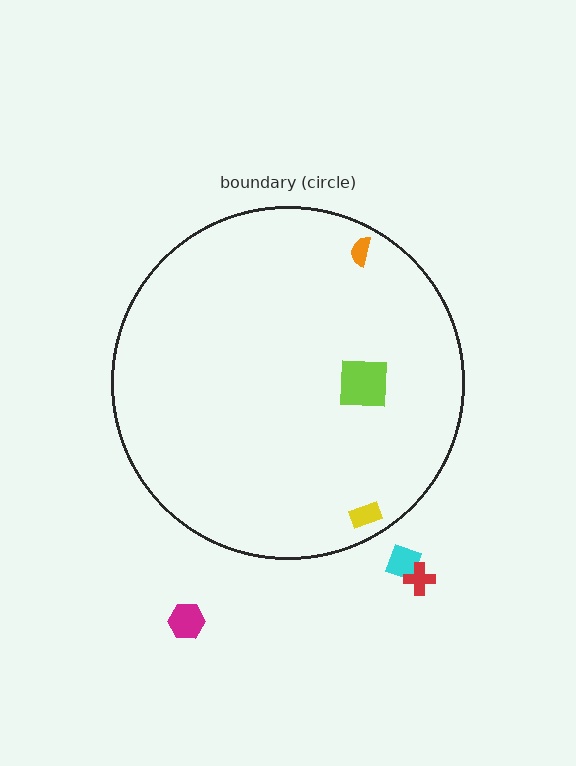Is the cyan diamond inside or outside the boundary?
Outside.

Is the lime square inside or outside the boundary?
Inside.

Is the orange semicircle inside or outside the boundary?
Inside.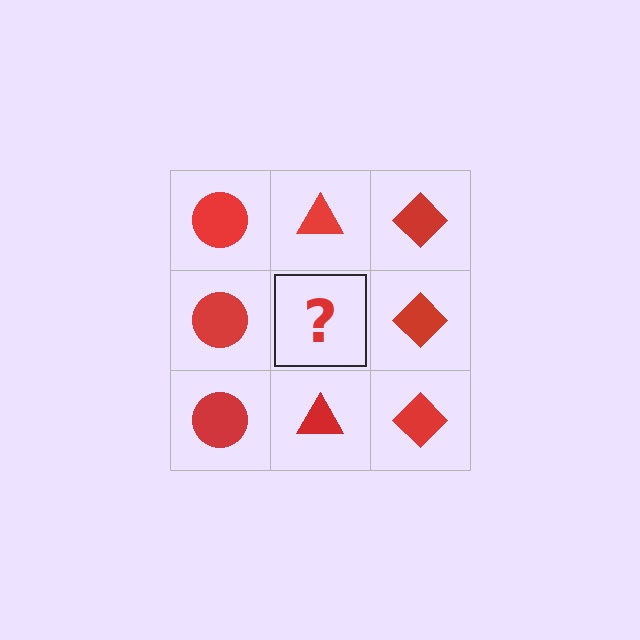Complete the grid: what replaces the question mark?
The question mark should be replaced with a red triangle.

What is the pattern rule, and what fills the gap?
The rule is that each column has a consistent shape. The gap should be filled with a red triangle.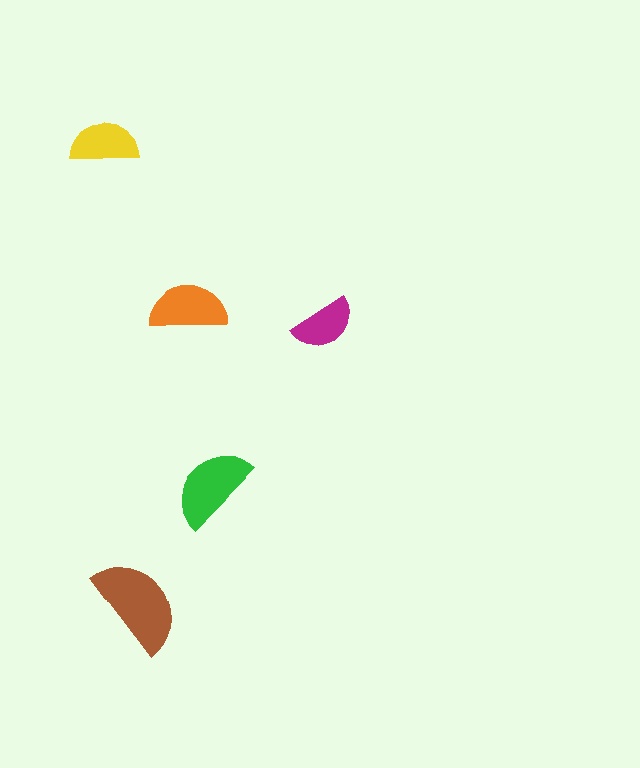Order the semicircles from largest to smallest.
the brown one, the green one, the orange one, the yellow one, the magenta one.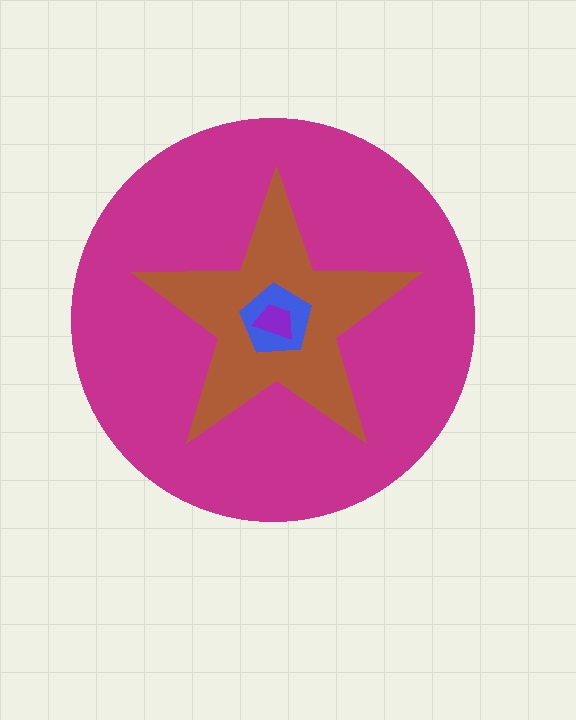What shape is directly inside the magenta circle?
The brown star.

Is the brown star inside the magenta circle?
Yes.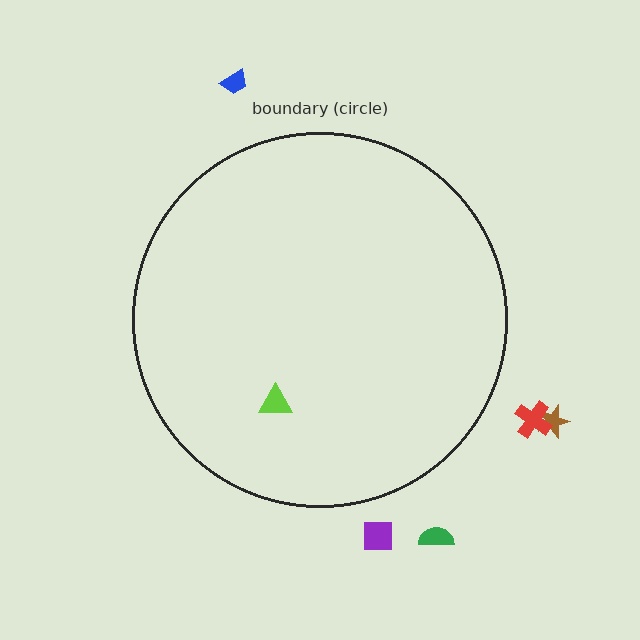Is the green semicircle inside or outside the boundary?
Outside.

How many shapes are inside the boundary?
1 inside, 5 outside.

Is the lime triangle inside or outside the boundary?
Inside.